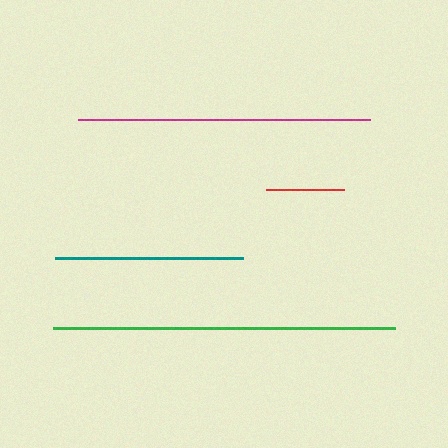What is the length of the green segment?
The green segment is approximately 341 pixels long.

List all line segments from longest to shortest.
From longest to shortest: green, magenta, teal, red.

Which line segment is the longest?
The green line is the longest at approximately 341 pixels.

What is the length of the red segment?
The red segment is approximately 79 pixels long.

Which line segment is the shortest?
The red line is the shortest at approximately 79 pixels.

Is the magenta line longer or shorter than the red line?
The magenta line is longer than the red line.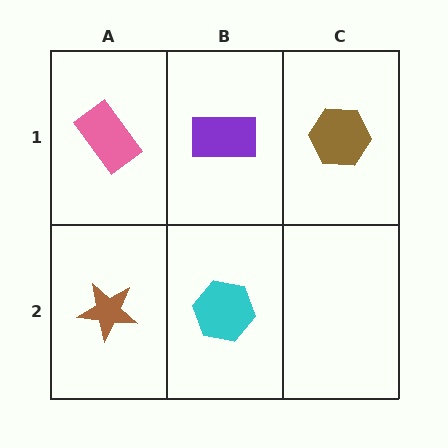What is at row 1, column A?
A pink rectangle.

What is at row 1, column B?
A purple rectangle.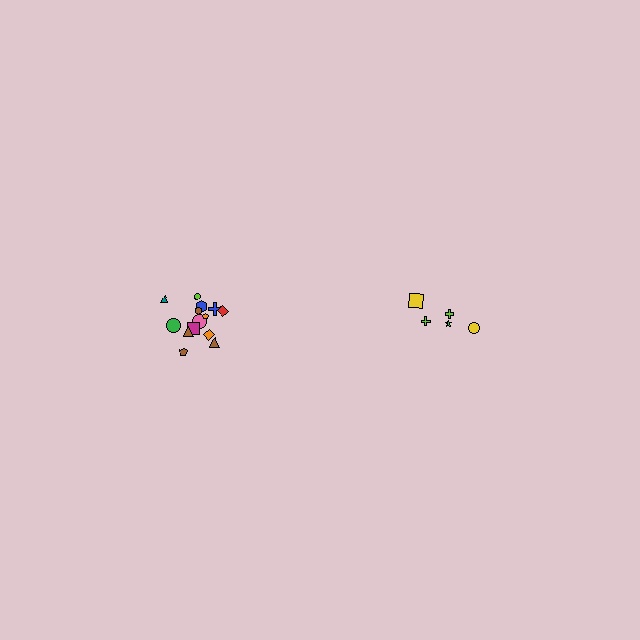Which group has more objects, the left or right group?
The left group.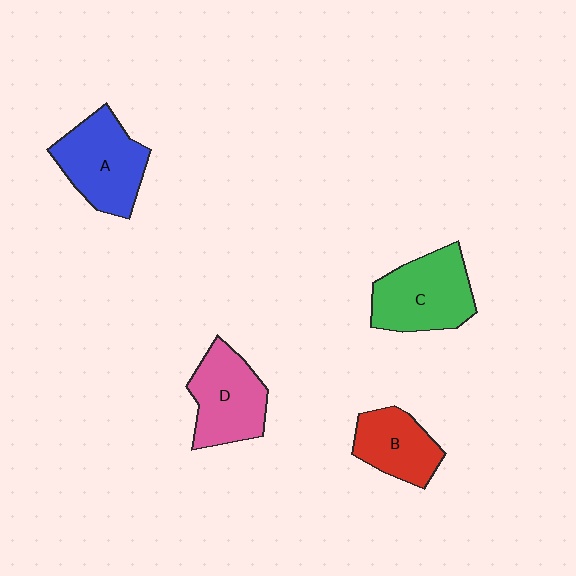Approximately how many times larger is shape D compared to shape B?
Approximately 1.3 times.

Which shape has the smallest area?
Shape B (red).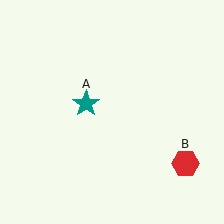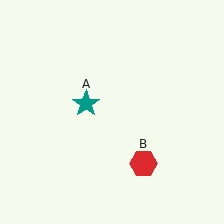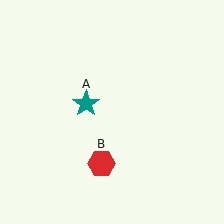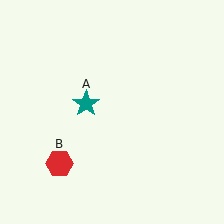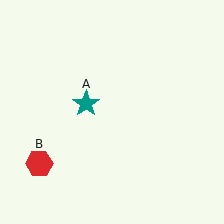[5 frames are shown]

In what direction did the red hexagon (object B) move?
The red hexagon (object B) moved left.